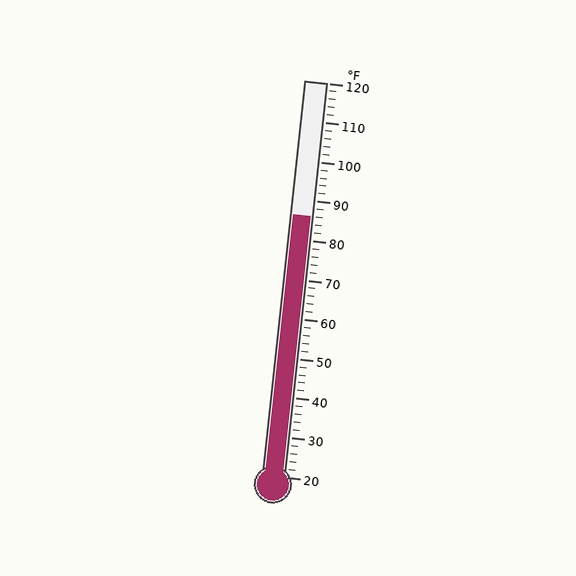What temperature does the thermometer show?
The thermometer shows approximately 86°F.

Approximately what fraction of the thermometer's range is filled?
The thermometer is filled to approximately 65% of its range.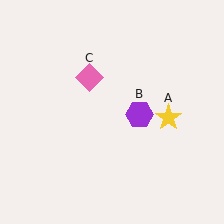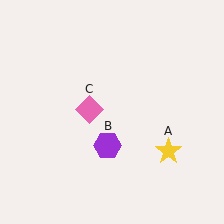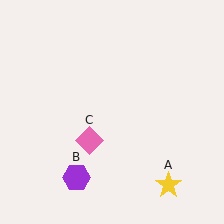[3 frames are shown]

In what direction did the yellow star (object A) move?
The yellow star (object A) moved down.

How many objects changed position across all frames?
3 objects changed position: yellow star (object A), purple hexagon (object B), pink diamond (object C).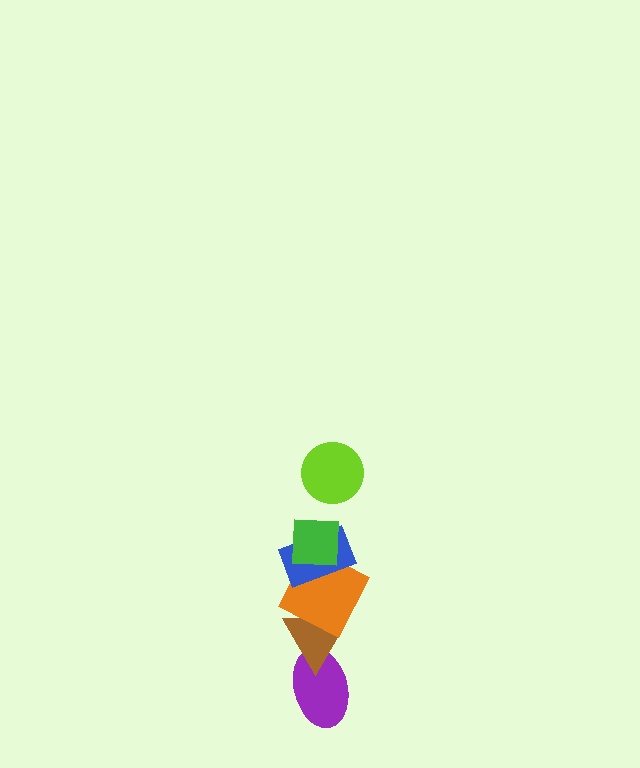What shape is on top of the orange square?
The blue rectangle is on top of the orange square.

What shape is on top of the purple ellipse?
The brown triangle is on top of the purple ellipse.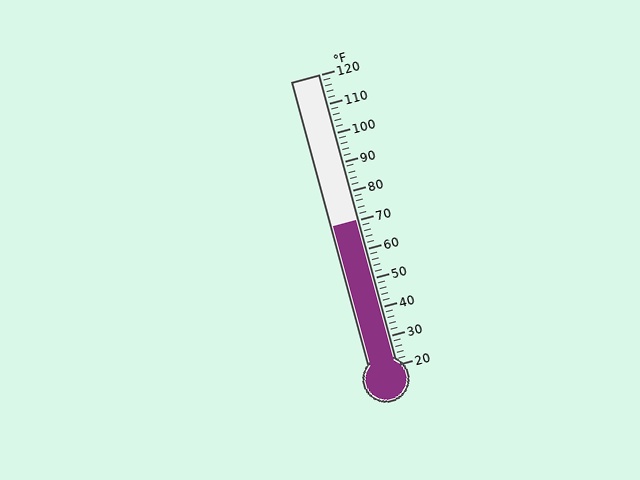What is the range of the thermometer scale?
The thermometer scale ranges from 20°F to 120°F.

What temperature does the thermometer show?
The thermometer shows approximately 70°F.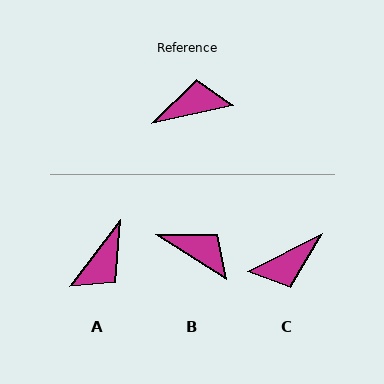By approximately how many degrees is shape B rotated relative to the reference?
Approximately 44 degrees clockwise.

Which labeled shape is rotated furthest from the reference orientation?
C, about 165 degrees away.